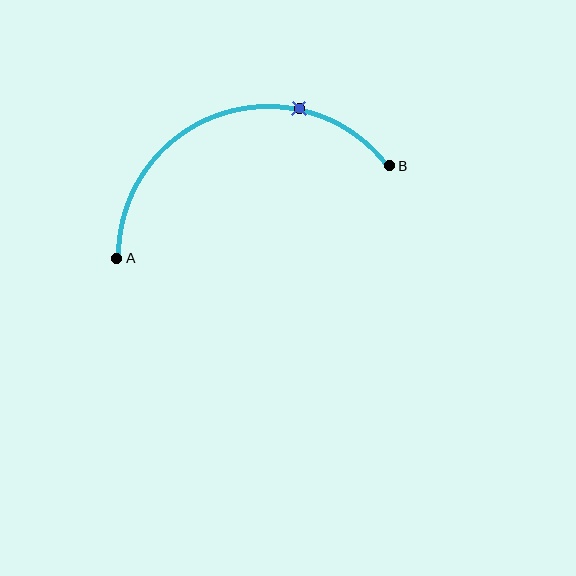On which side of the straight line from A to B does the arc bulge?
The arc bulges above the straight line connecting A and B.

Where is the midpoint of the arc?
The arc midpoint is the point on the curve farthest from the straight line joining A and B. It sits above that line.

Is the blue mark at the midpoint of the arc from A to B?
No. The blue mark lies on the arc but is closer to endpoint B. The arc midpoint would be at the point on the curve equidistant along the arc from both A and B.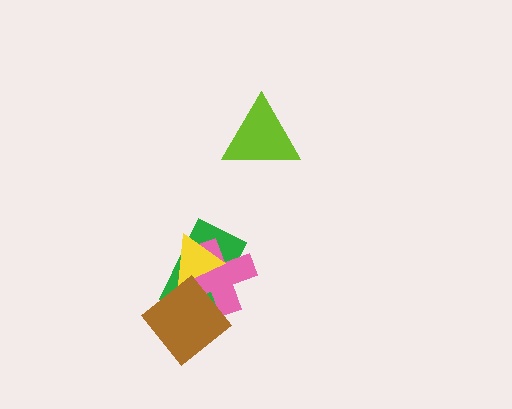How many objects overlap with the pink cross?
3 objects overlap with the pink cross.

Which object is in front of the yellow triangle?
The brown diamond is in front of the yellow triangle.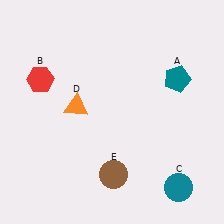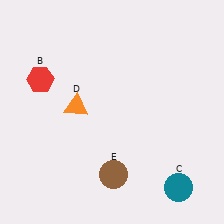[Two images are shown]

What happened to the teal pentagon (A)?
The teal pentagon (A) was removed in Image 2. It was in the top-right area of Image 1.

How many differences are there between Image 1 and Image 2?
There is 1 difference between the two images.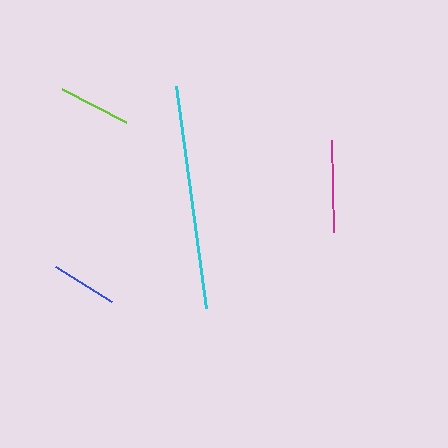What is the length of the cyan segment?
The cyan segment is approximately 224 pixels long.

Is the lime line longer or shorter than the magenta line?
The magenta line is longer than the lime line.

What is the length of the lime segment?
The lime segment is approximately 72 pixels long.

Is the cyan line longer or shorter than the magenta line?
The cyan line is longer than the magenta line.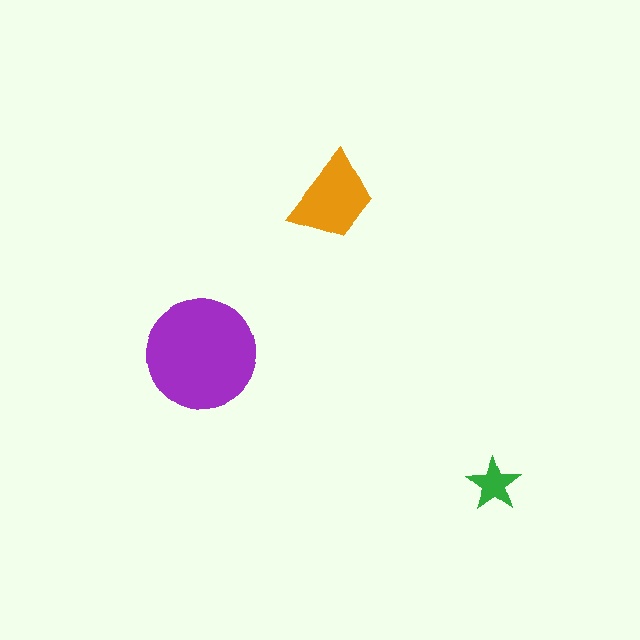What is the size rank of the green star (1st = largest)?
3rd.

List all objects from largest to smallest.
The purple circle, the orange trapezoid, the green star.